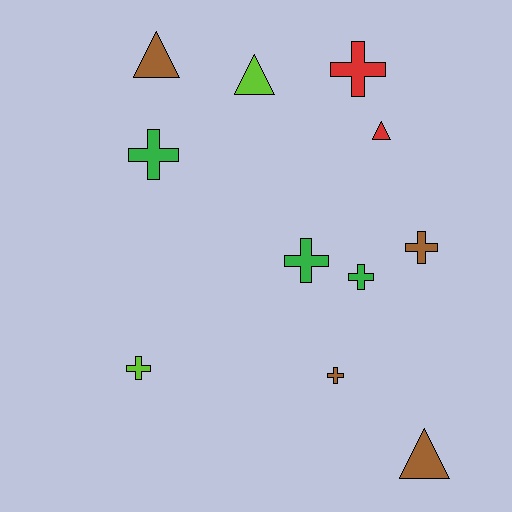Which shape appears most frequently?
Cross, with 7 objects.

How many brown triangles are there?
There are 2 brown triangles.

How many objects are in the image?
There are 11 objects.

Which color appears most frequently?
Brown, with 4 objects.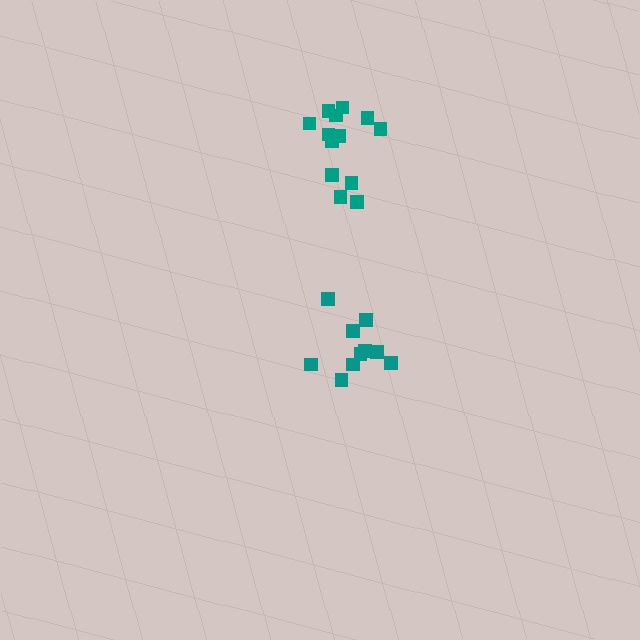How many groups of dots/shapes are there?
There are 2 groups.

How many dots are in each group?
Group 1: 10 dots, Group 2: 13 dots (23 total).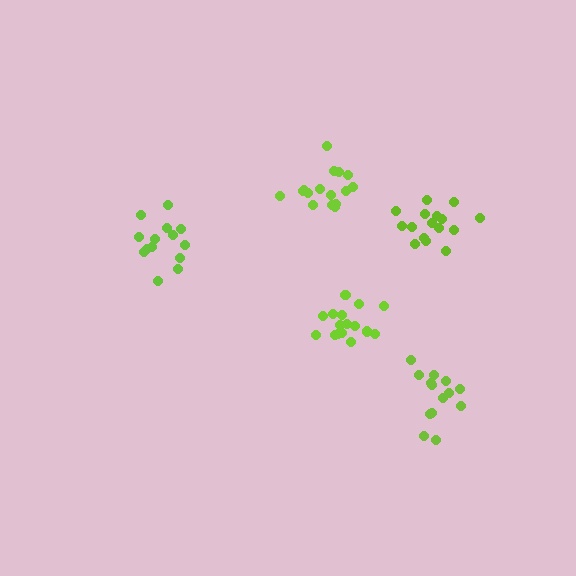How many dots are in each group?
Group 1: 14 dots, Group 2: 17 dots, Group 3: 16 dots, Group 4: 14 dots, Group 5: 16 dots (77 total).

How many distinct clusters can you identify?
There are 5 distinct clusters.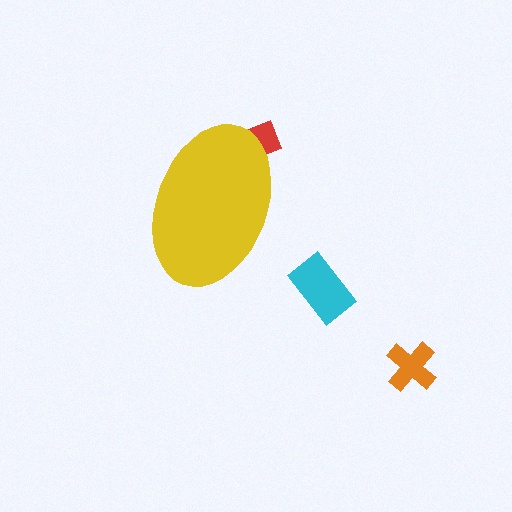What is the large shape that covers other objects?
A yellow ellipse.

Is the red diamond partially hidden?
Yes, the red diamond is partially hidden behind the yellow ellipse.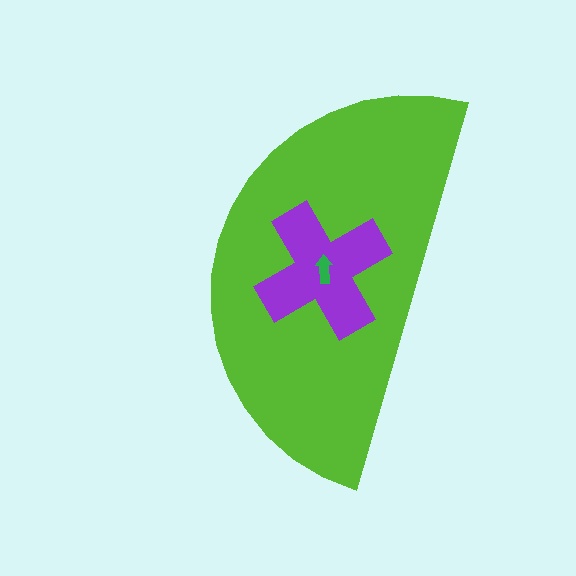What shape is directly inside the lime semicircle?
The purple cross.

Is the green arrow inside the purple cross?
Yes.